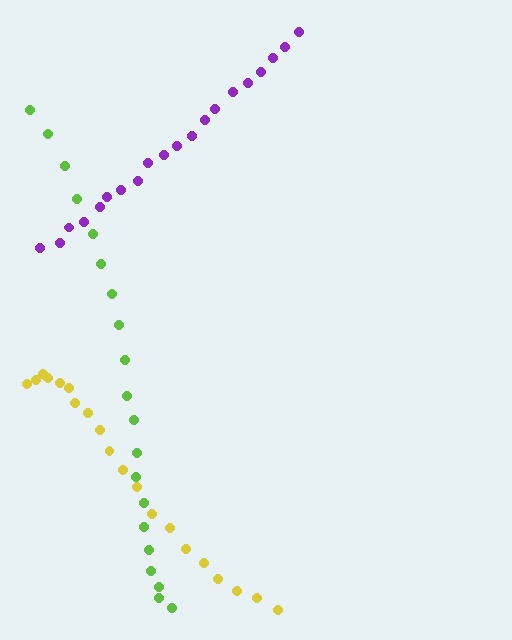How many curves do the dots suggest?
There are 3 distinct paths.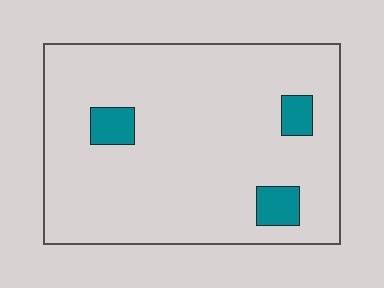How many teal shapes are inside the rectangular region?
3.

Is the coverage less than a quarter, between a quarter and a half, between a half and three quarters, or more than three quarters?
Less than a quarter.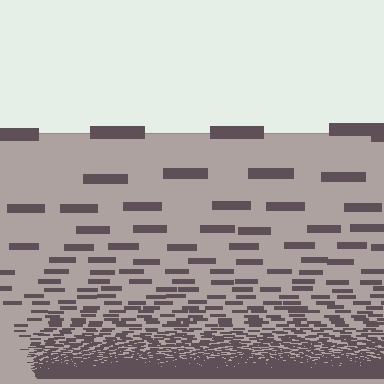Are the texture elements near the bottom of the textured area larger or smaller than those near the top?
Smaller. The gradient is inverted — elements near the bottom are smaller and denser.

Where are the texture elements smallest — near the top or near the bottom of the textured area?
Near the bottom.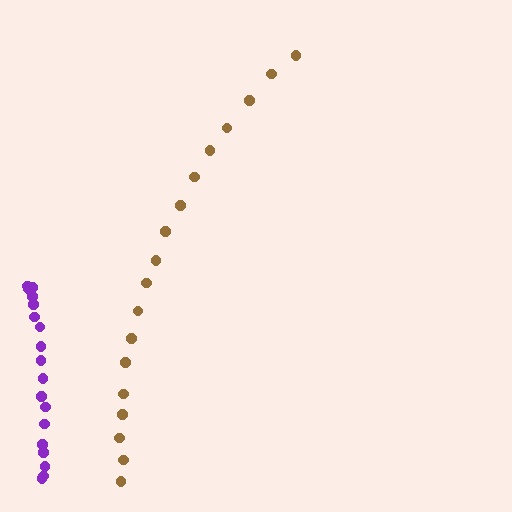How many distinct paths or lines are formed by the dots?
There are 2 distinct paths.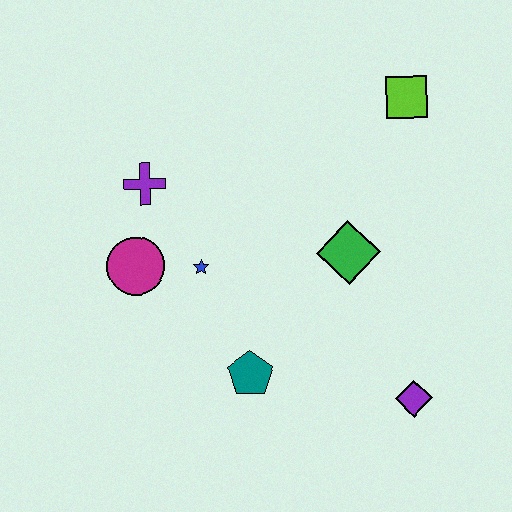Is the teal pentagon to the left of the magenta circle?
No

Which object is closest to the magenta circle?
The blue star is closest to the magenta circle.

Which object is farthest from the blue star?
The lime square is farthest from the blue star.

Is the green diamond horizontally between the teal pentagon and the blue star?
No